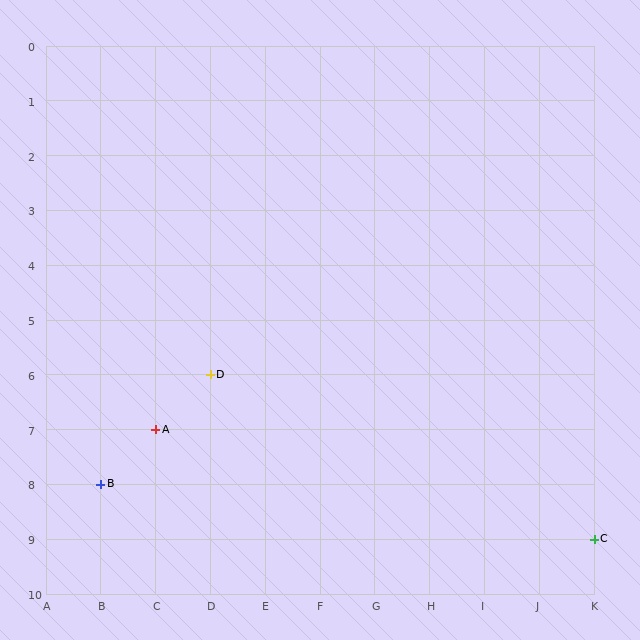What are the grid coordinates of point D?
Point D is at grid coordinates (D, 6).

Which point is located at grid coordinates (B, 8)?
Point B is at (B, 8).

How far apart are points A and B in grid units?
Points A and B are 1 column and 1 row apart (about 1.4 grid units diagonally).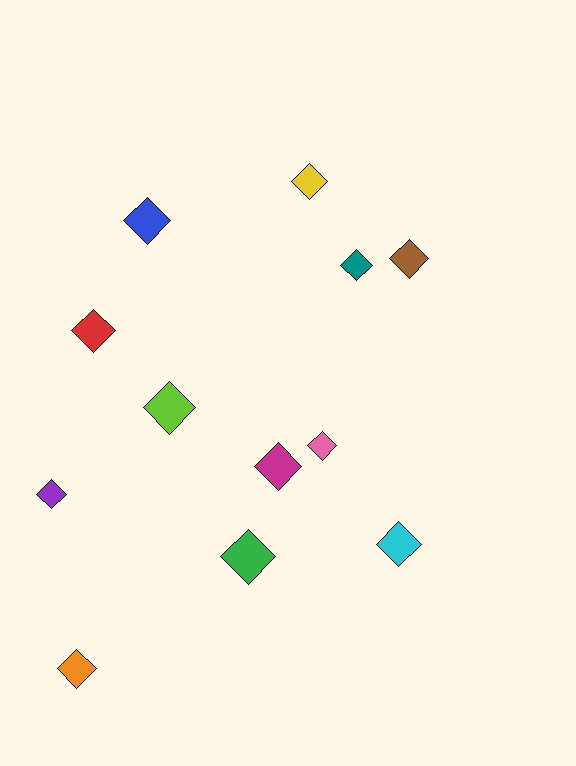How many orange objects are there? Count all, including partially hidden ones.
There is 1 orange object.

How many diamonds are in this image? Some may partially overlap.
There are 12 diamonds.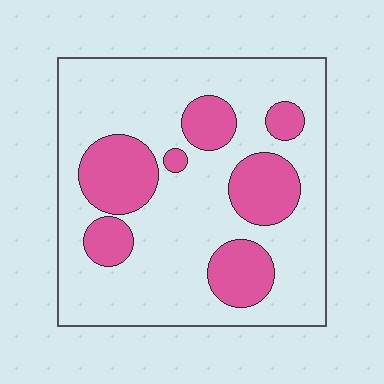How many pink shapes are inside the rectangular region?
7.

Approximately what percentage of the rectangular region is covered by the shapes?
Approximately 25%.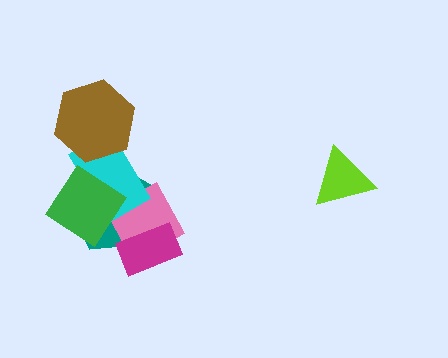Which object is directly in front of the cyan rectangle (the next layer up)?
The brown hexagon is directly in front of the cyan rectangle.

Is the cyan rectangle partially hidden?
Yes, it is partially covered by another shape.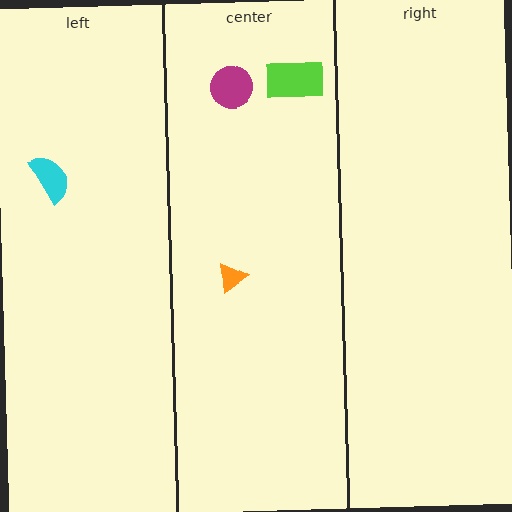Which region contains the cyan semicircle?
The left region.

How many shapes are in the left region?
1.